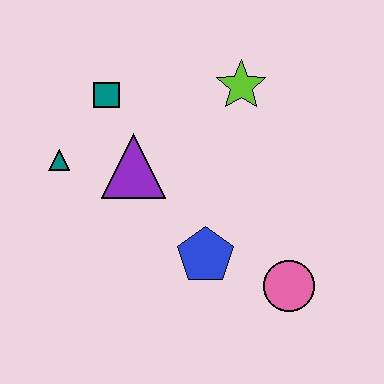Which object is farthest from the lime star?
The pink circle is farthest from the lime star.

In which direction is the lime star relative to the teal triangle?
The lime star is to the right of the teal triangle.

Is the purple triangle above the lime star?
No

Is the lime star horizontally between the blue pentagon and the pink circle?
Yes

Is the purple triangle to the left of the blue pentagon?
Yes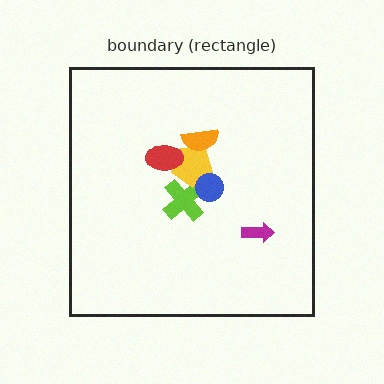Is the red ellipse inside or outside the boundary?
Inside.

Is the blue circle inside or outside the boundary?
Inside.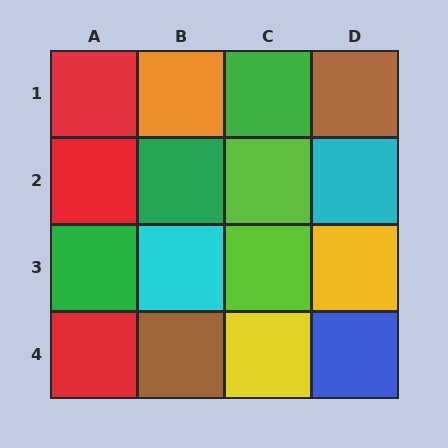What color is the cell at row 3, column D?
Yellow.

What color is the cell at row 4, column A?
Red.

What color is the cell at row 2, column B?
Green.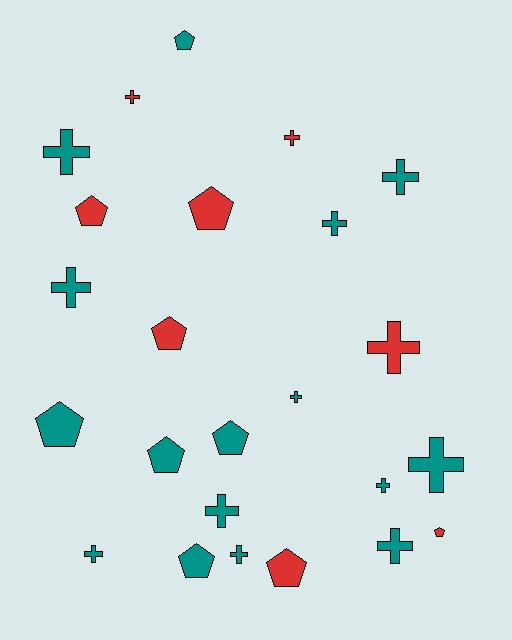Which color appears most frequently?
Teal, with 16 objects.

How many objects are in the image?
There are 24 objects.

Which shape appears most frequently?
Cross, with 14 objects.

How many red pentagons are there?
There are 5 red pentagons.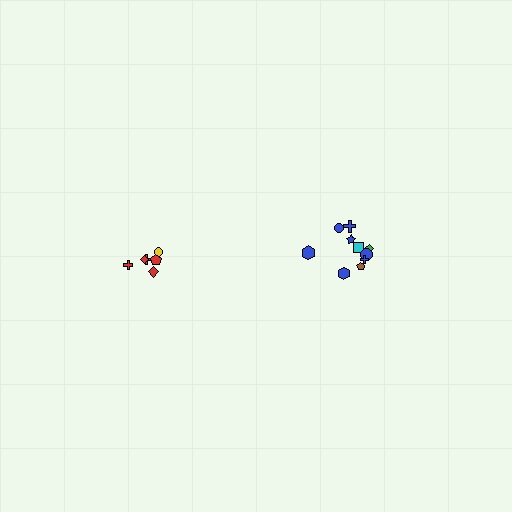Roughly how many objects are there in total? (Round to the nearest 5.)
Roughly 15 objects in total.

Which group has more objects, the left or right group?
The right group.